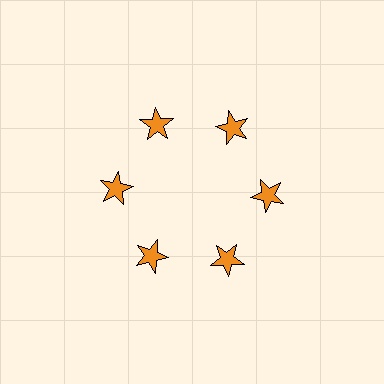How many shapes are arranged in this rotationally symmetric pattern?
There are 6 shapes, arranged in 6 groups of 1.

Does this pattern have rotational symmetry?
Yes, this pattern has 6-fold rotational symmetry. It looks the same after rotating 60 degrees around the center.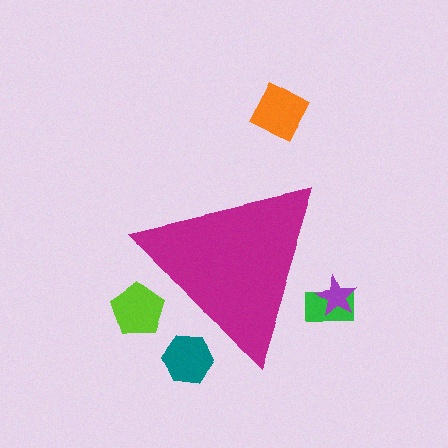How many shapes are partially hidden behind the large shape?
4 shapes are partially hidden.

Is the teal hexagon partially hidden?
Yes, the teal hexagon is partially hidden behind the magenta triangle.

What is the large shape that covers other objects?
A magenta triangle.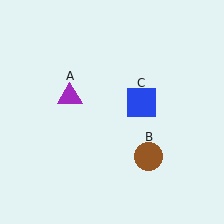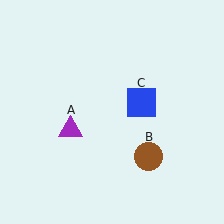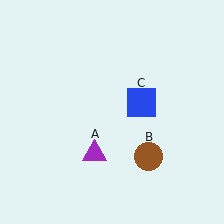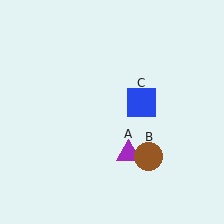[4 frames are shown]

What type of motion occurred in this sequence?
The purple triangle (object A) rotated counterclockwise around the center of the scene.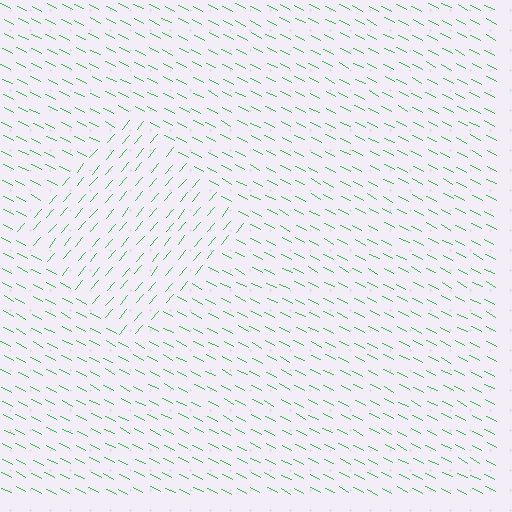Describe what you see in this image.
The image is filled with small green line segments. A diamond region in the image has lines oriented differently from the surrounding lines, creating a visible texture boundary.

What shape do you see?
I see a diamond.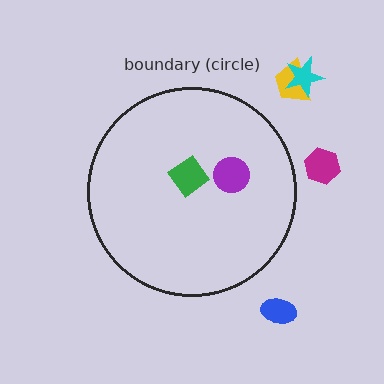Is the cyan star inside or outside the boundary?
Outside.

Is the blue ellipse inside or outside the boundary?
Outside.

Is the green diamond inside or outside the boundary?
Inside.